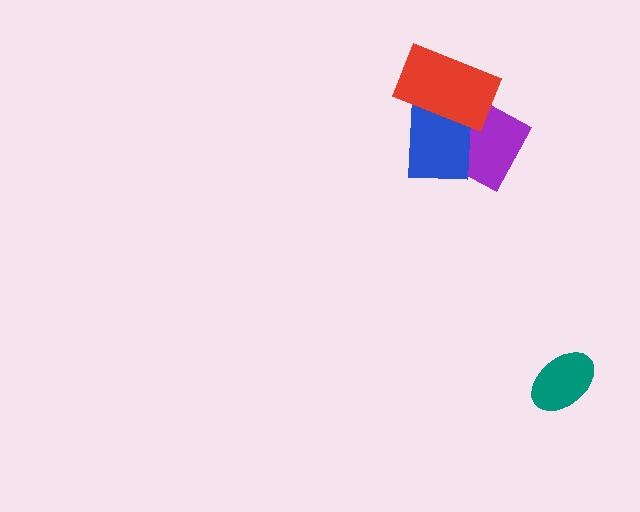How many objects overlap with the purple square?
2 objects overlap with the purple square.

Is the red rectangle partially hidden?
No, no other shape covers it.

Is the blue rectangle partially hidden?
Yes, it is partially covered by another shape.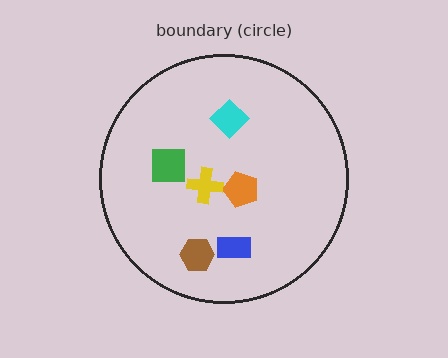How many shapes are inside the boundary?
6 inside, 0 outside.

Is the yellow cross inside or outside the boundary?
Inside.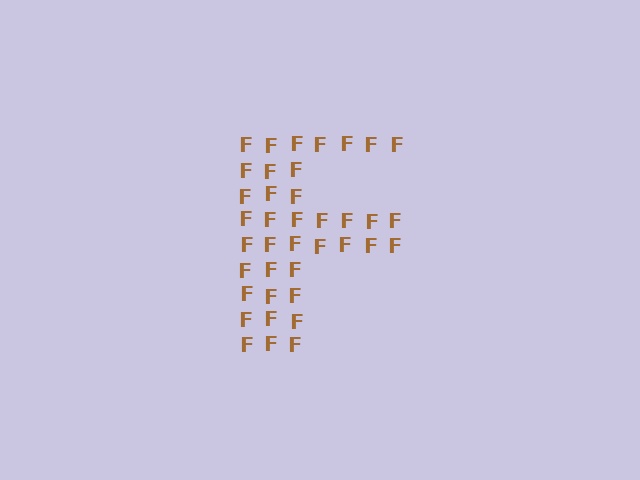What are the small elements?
The small elements are letter F's.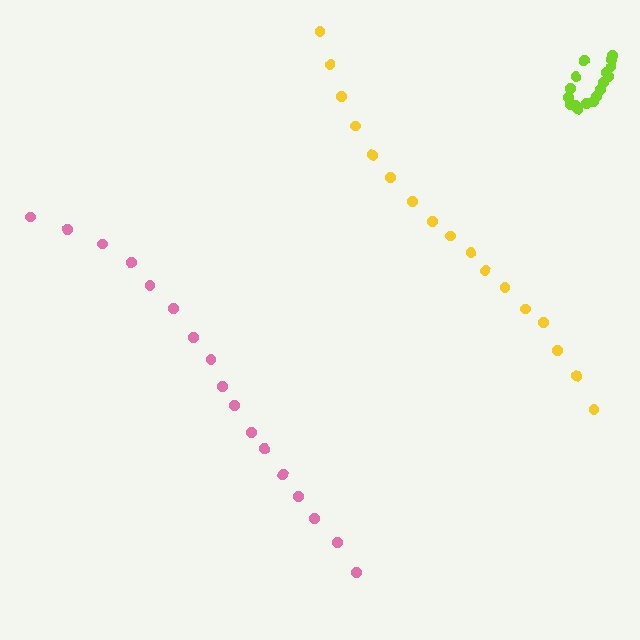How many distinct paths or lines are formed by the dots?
There are 3 distinct paths.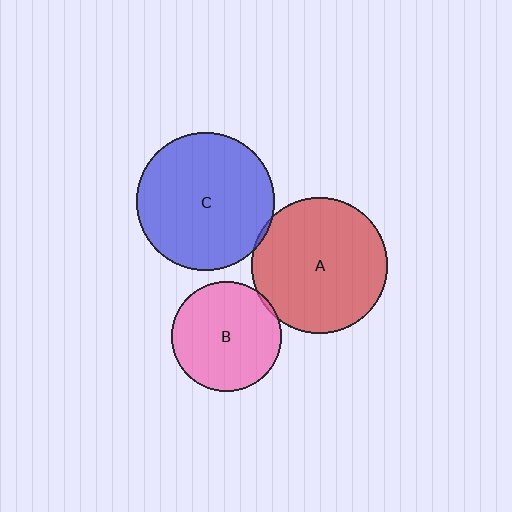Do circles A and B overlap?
Yes.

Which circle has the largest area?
Circle C (blue).